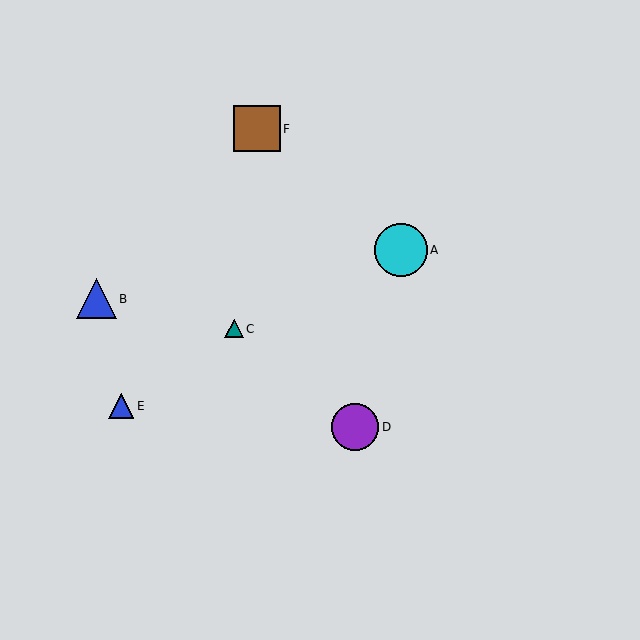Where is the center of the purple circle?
The center of the purple circle is at (355, 427).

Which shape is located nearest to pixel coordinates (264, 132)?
The brown square (labeled F) at (257, 129) is nearest to that location.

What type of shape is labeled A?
Shape A is a cyan circle.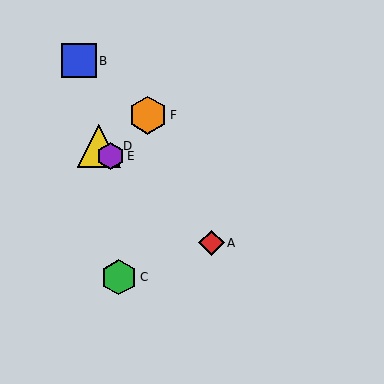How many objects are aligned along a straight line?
3 objects (A, D, E) are aligned along a straight line.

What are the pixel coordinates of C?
Object C is at (119, 277).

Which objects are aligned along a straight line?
Objects A, D, E are aligned along a straight line.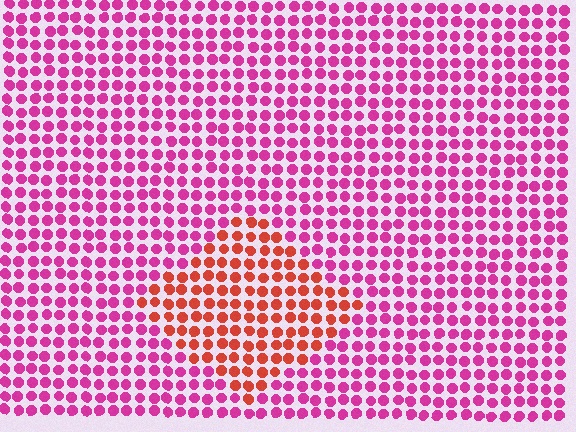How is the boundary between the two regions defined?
The boundary is defined purely by a slight shift in hue (about 45 degrees). Spacing, size, and orientation are identical on both sides.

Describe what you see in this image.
The image is filled with small magenta elements in a uniform arrangement. A diamond-shaped region is visible where the elements are tinted to a slightly different hue, forming a subtle color boundary.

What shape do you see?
I see a diamond.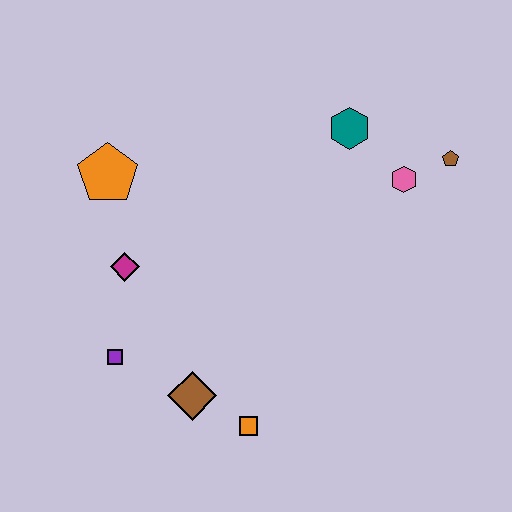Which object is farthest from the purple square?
The brown pentagon is farthest from the purple square.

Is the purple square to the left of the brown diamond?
Yes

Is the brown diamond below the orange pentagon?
Yes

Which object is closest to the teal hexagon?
The pink hexagon is closest to the teal hexagon.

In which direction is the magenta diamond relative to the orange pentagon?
The magenta diamond is below the orange pentagon.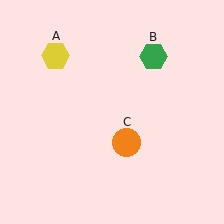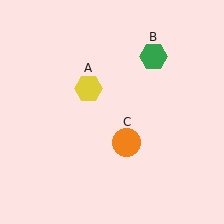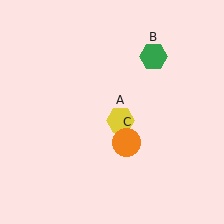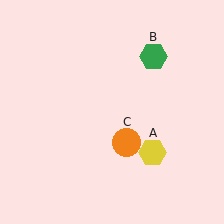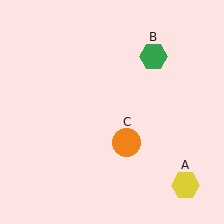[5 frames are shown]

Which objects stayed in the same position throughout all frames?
Green hexagon (object B) and orange circle (object C) remained stationary.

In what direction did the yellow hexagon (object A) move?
The yellow hexagon (object A) moved down and to the right.